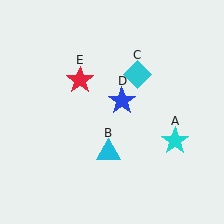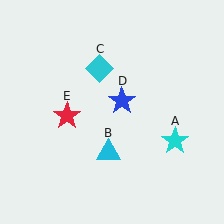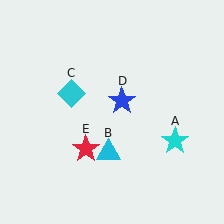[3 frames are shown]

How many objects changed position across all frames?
2 objects changed position: cyan diamond (object C), red star (object E).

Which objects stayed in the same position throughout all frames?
Cyan star (object A) and cyan triangle (object B) and blue star (object D) remained stationary.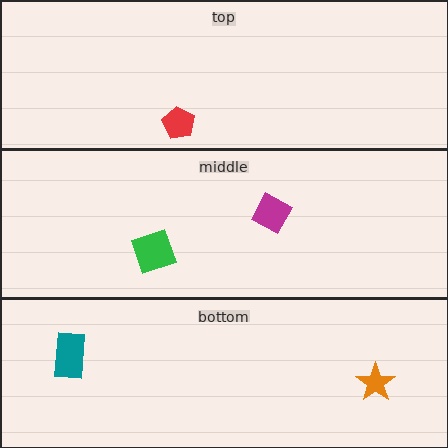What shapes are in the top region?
The red pentagon.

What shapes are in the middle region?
The green diamond, the magenta square.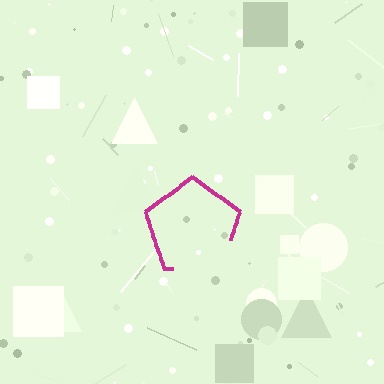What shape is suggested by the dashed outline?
The dashed outline suggests a pentagon.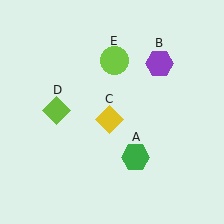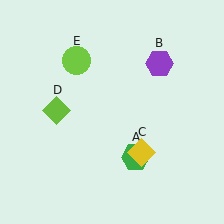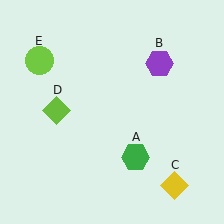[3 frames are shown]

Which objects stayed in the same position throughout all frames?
Green hexagon (object A) and purple hexagon (object B) and lime diamond (object D) remained stationary.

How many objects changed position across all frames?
2 objects changed position: yellow diamond (object C), lime circle (object E).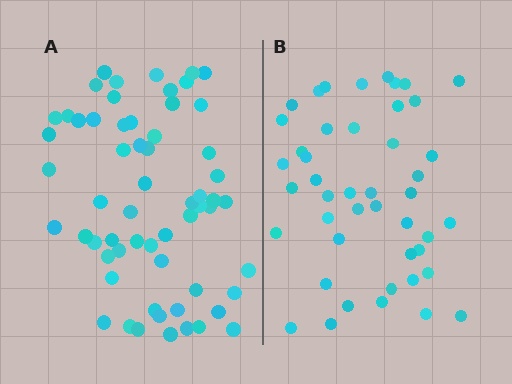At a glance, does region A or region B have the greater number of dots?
Region A (the left region) has more dots.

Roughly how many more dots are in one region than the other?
Region A has approximately 15 more dots than region B.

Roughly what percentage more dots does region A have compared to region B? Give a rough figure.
About 35% more.